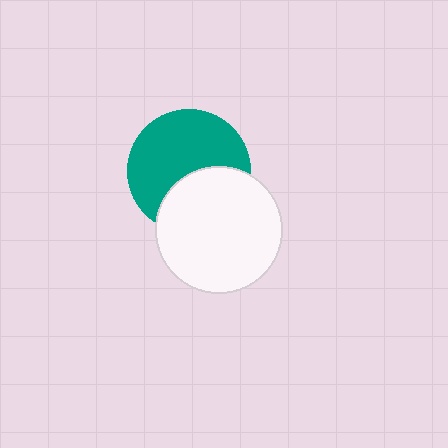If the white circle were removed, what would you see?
You would see the complete teal circle.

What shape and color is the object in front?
The object in front is a white circle.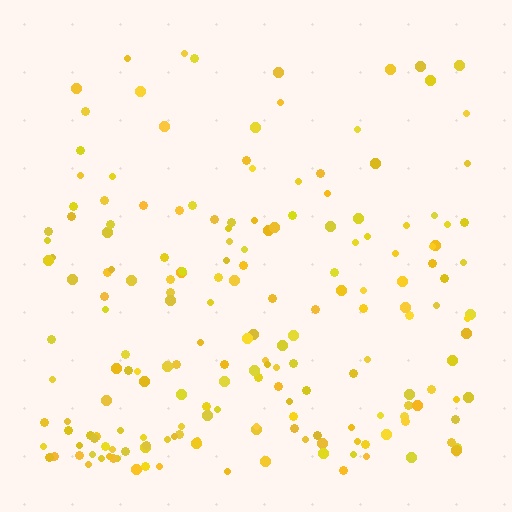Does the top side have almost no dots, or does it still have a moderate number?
Still a moderate number, just noticeably fewer than the bottom.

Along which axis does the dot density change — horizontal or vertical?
Vertical.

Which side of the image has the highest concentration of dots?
The bottom.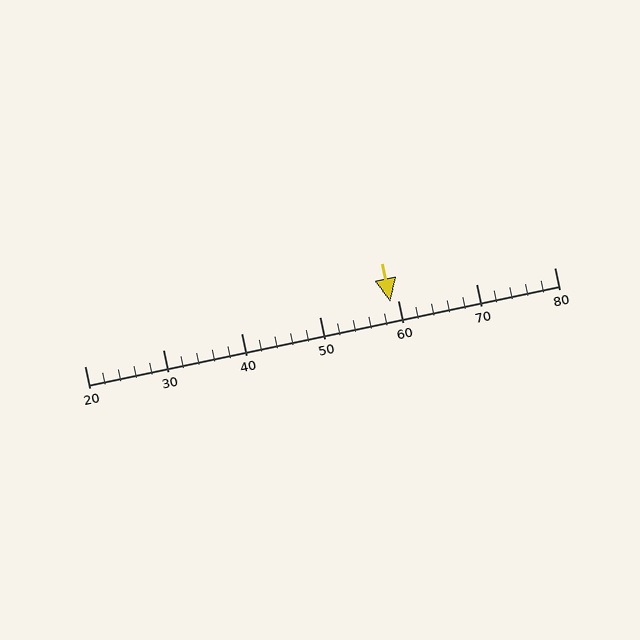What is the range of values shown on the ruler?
The ruler shows values from 20 to 80.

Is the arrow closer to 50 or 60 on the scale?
The arrow is closer to 60.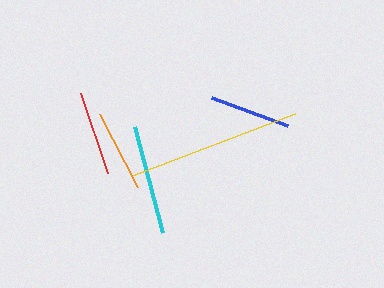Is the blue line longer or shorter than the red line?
The red line is longer than the blue line.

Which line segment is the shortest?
The blue line is the shortest at approximately 81 pixels.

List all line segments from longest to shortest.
From longest to shortest: yellow, cyan, red, orange, blue.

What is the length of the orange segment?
The orange segment is approximately 82 pixels long.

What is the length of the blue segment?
The blue segment is approximately 81 pixels long.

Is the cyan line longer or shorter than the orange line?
The cyan line is longer than the orange line.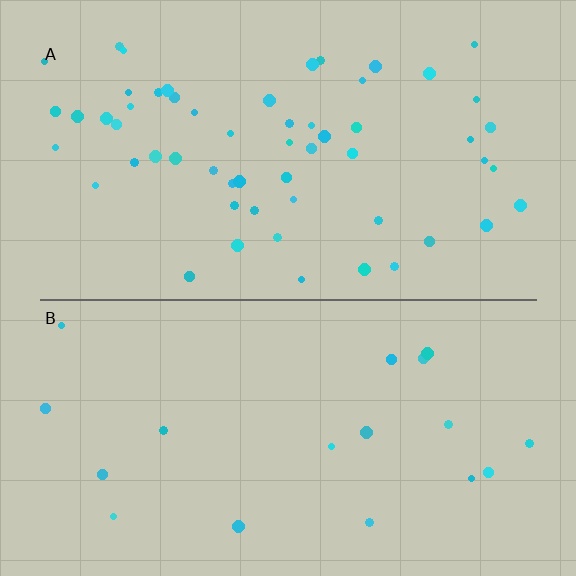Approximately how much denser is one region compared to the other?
Approximately 3.1× — region A over region B.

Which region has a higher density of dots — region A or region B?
A (the top).